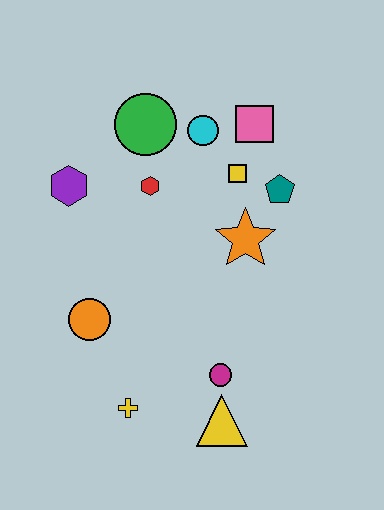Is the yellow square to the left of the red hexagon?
No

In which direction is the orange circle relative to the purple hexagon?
The orange circle is below the purple hexagon.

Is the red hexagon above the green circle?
No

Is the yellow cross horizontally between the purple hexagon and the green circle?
Yes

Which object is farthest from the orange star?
The yellow cross is farthest from the orange star.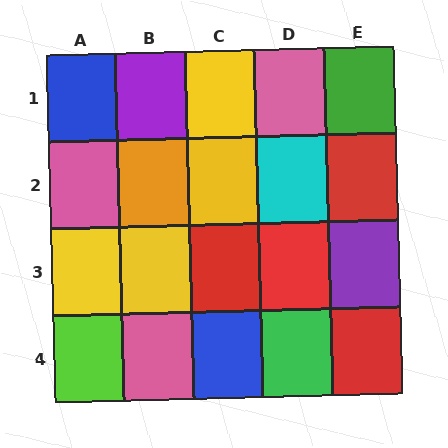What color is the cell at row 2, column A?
Pink.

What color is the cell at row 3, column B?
Yellow.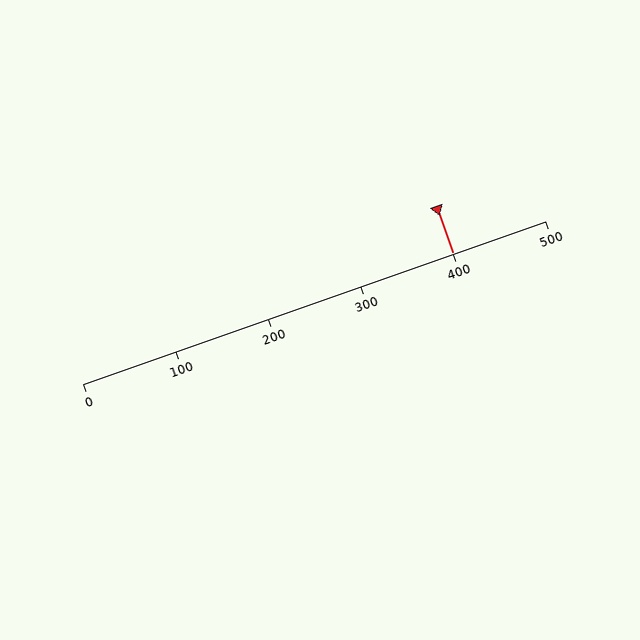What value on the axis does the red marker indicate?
The marker indicates approximately 400.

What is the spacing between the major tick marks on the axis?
The major ticks are spaced 100 apart.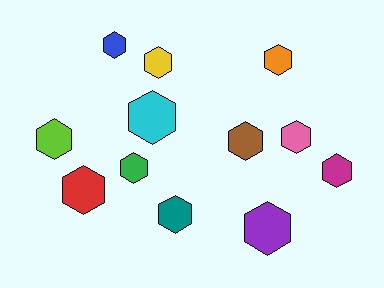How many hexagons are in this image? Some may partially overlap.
There are 12 hexagons.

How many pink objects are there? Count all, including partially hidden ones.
There is 1 pink object.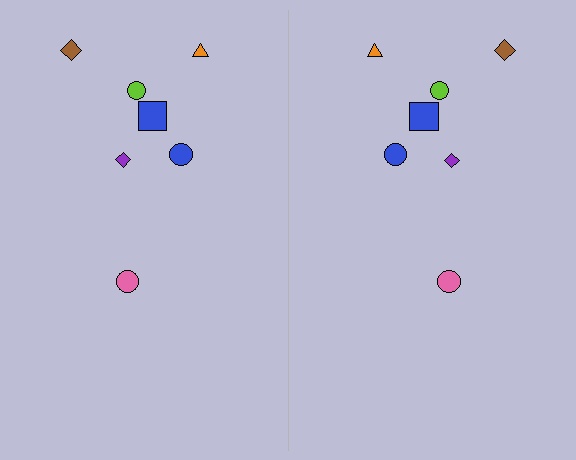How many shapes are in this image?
There are 14 shapes in this image.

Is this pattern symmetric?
Yes, this pattern has bilateral (reflection) symmetry.